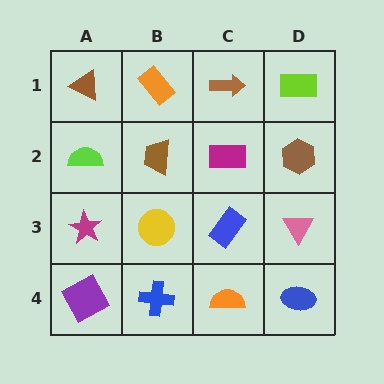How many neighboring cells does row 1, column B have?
3.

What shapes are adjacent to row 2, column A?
A brown triangle (row 1, column A), a magenta star (row 3, column A), a brown trapezoid (row 2, column B).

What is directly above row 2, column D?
A lime rectangle.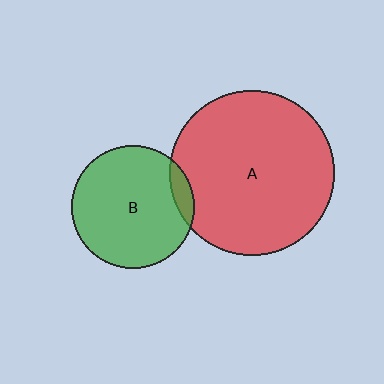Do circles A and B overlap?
Yes.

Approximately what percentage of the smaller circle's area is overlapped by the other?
Approximately 10%.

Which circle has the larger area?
Circle A (red).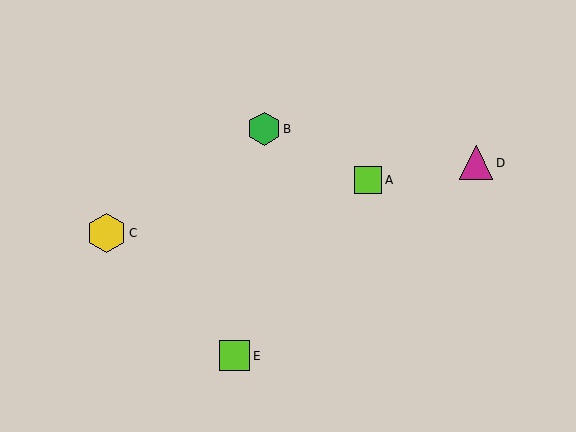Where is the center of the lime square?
The center of the lime square is at (368, 180).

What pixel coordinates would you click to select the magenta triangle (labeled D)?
Click at (476, 163) to select the magenta triangle D.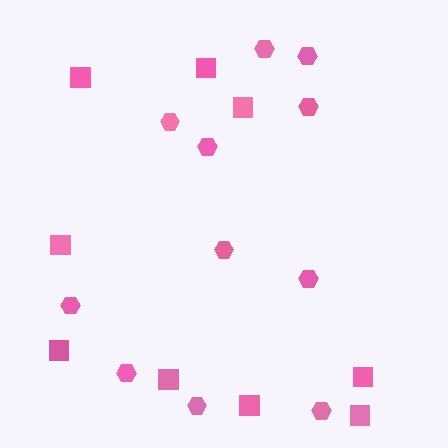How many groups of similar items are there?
There are 2 groups: one group of hexagons (11) and one group of squares (9).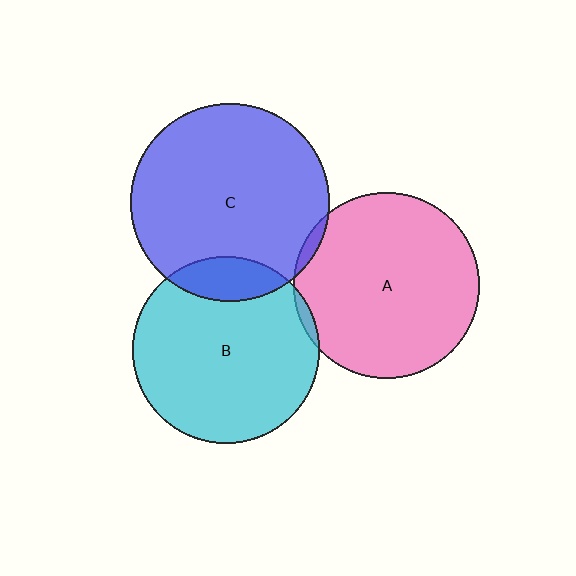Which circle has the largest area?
Circle C (blue).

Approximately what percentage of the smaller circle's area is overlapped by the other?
Approximately 5%.